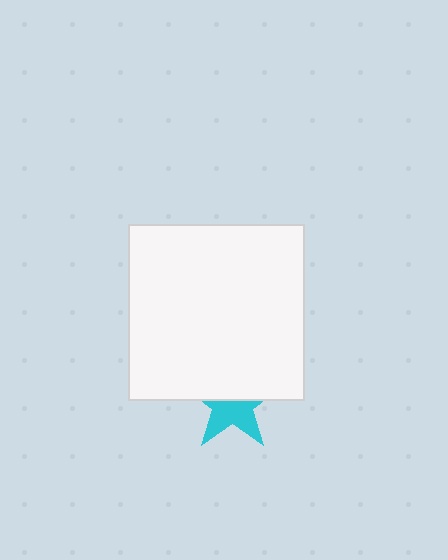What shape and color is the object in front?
The object in front is a white square.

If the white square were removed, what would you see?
You would see the complete cyan star.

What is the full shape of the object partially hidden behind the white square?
The partially hidden object is a cyan star.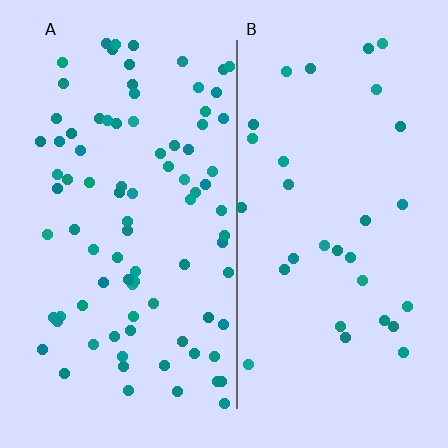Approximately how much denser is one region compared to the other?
Approximately 2.7× — region A over region B.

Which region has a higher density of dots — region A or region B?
A (the left).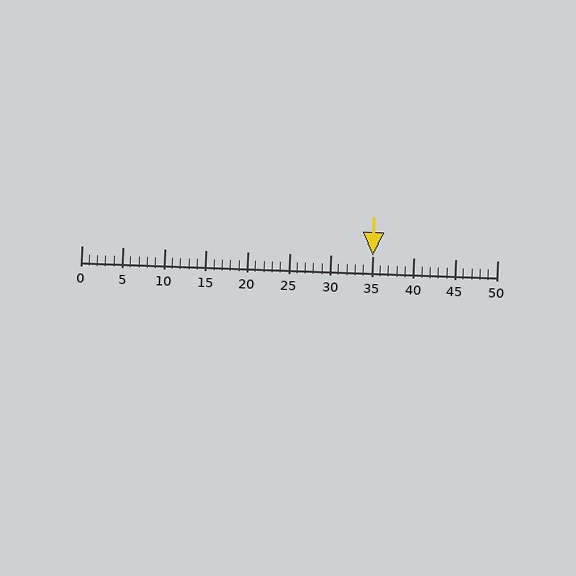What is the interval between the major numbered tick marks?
The major tick marks are spaced 5 units apart.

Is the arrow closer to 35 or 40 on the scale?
The arrow is closer to 35.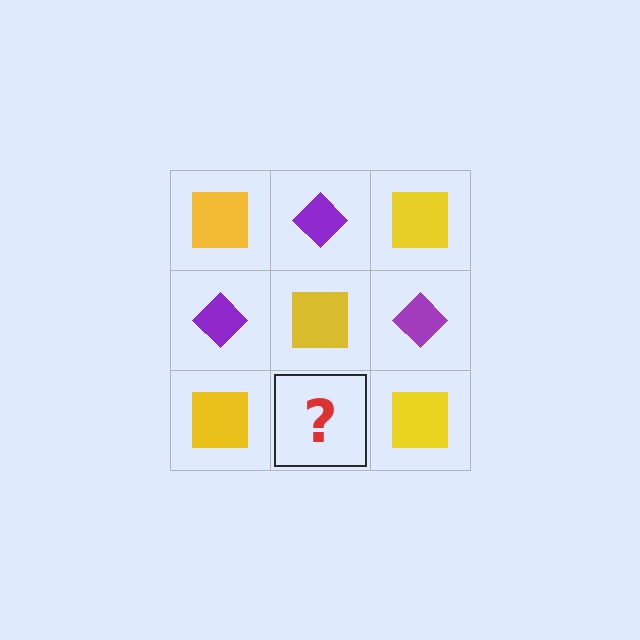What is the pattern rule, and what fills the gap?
The rule is that it alternates yellow square and purple diamond in a checkerboard pattern. The gap should be filled with a purple diamond.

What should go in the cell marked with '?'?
The missing cell should contain a purple diamond.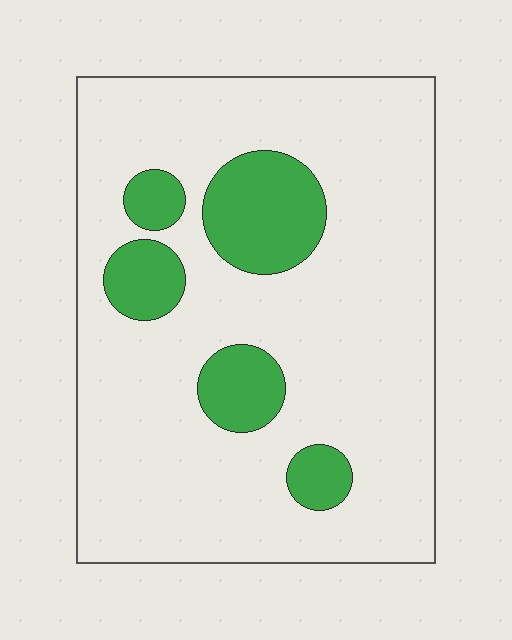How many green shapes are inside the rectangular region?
5.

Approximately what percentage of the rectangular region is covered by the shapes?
Approximately 15%.